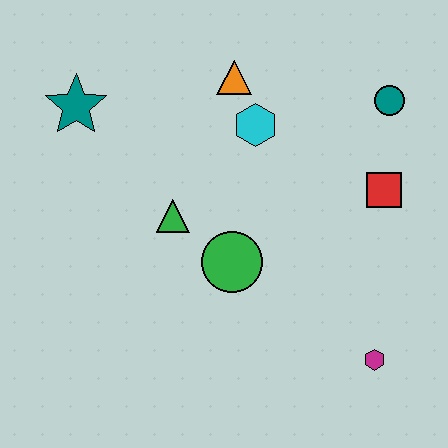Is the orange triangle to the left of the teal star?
No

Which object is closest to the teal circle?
The red square is closest to the teal circle.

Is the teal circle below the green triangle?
No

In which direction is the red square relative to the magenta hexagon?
The red square is above the magenta hexagon.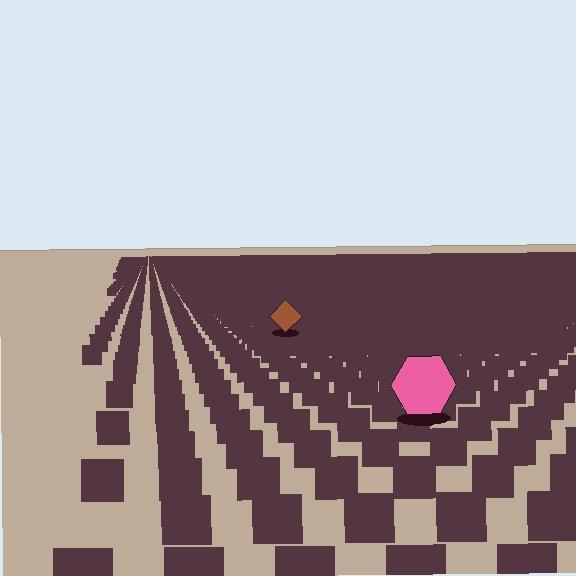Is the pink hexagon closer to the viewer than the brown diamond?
Yes. The pink hexagon is closer — you can tell from the texture gradient: the ground texture is coarser near it.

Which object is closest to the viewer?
The pink hexagon is closest. The texture marks near it are larger and more spread out.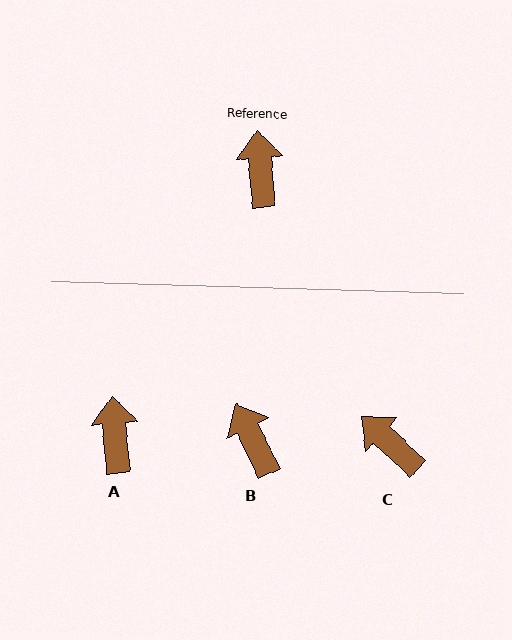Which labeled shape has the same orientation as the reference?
A.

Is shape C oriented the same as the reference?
No, it is off by about 42 degrees.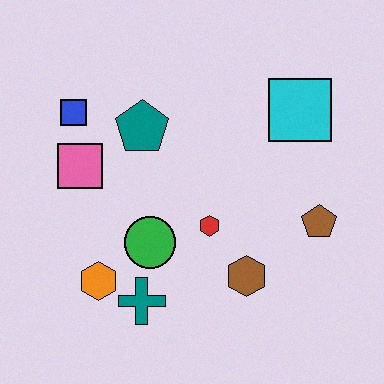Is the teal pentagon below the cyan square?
Yes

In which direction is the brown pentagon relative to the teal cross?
The brown pentagon is to the right of the teal cross.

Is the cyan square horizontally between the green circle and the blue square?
No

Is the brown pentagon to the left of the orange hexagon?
No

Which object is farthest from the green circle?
The cyan square is farthest from the green circle.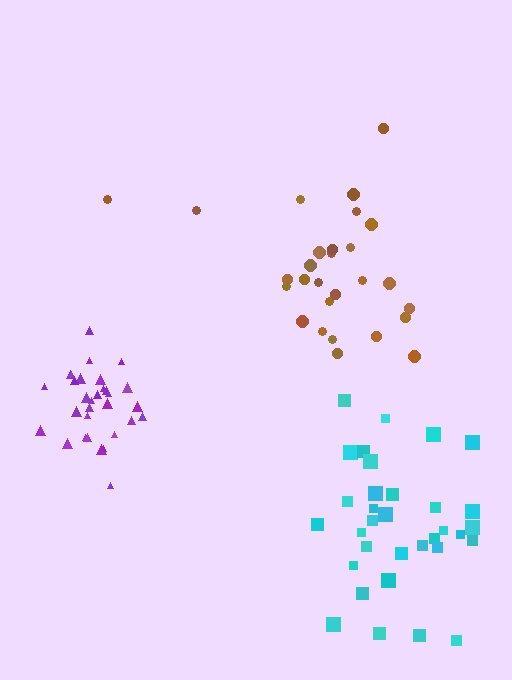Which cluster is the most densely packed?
Purple.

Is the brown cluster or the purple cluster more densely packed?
Purple.